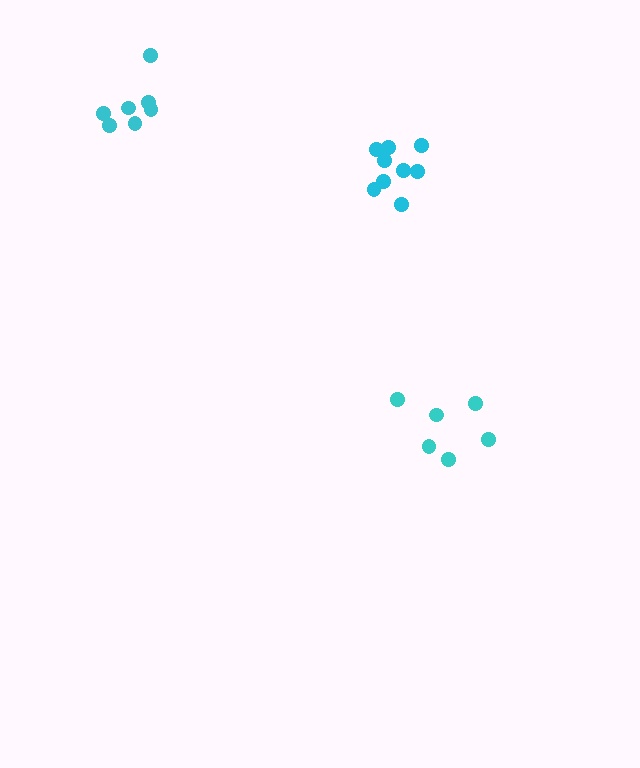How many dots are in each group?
Group 1: 9 dots, Group 2: 6 dots, Group 3: 7 dots (22 total).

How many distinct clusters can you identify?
There are 3 distinct clusters.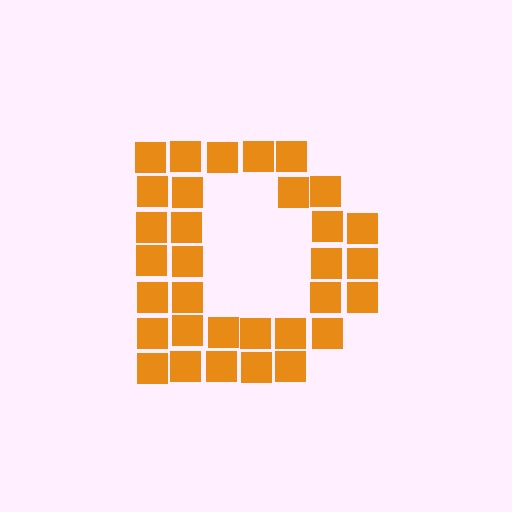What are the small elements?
The small elements are squares.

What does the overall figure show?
The overall figure shows the letter D.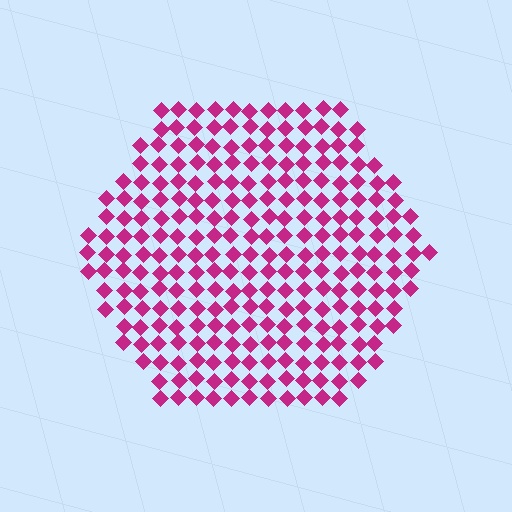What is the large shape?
The large shape is a hexagon.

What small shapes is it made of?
It is made of small diamonds.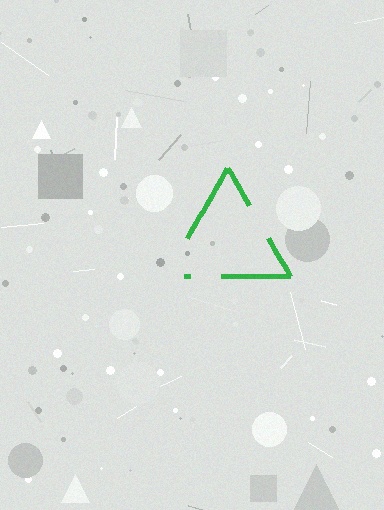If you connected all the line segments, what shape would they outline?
They would outline a triangle.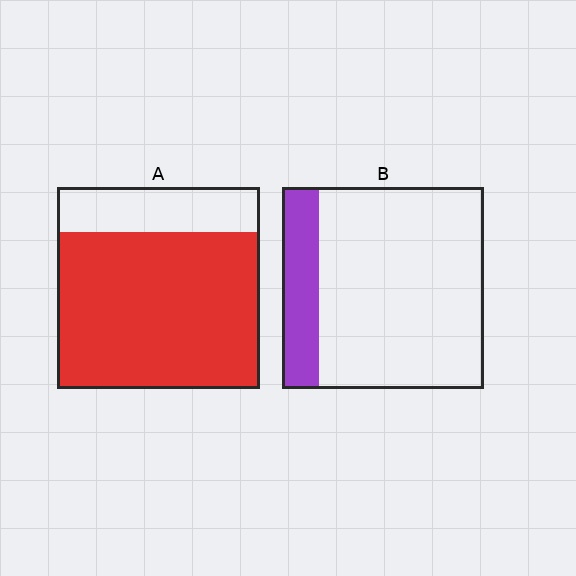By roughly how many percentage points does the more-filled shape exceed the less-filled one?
By roughly 60 percentage points (A over B).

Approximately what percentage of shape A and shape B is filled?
A is approximately 80% and B is approximately 20%.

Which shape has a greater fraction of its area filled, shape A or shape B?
Shape A.